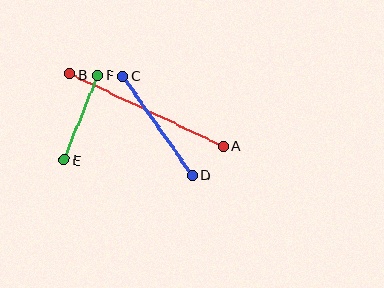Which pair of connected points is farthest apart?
Points A and B are farthest apart.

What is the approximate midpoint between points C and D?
The midpoint is at approximately (158, 126) pixels.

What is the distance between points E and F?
The distance is approximately 91 pixels.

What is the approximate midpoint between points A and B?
The midpoint is at approximately (147, 110) pixels.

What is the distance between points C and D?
The distance is approximately 121 pixels.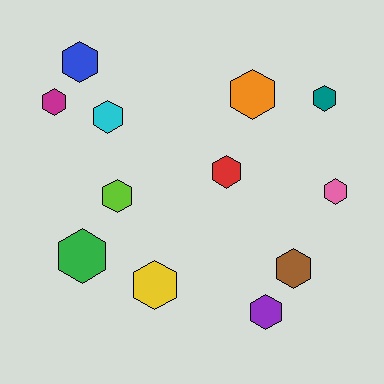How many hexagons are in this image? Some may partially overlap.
There are 12 hexagons.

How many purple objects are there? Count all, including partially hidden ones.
There is 1 purple object.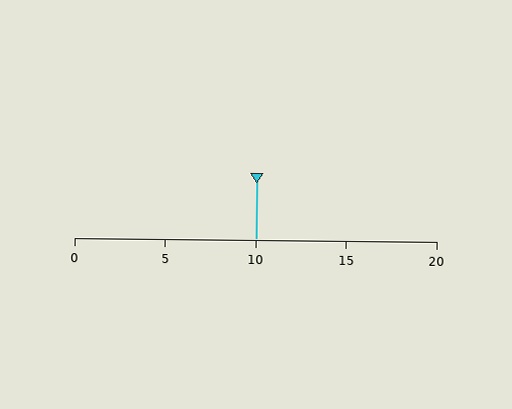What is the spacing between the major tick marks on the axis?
The major ticks are spaced 5 apart.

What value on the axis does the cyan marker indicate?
The marker indicates approximately 10.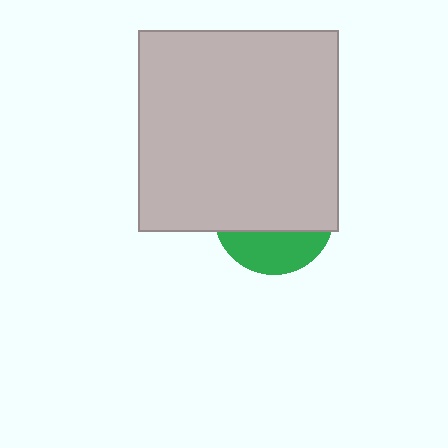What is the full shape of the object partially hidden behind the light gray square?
The partially hidden object is a green circle.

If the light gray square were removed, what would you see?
You would see the complete green circle.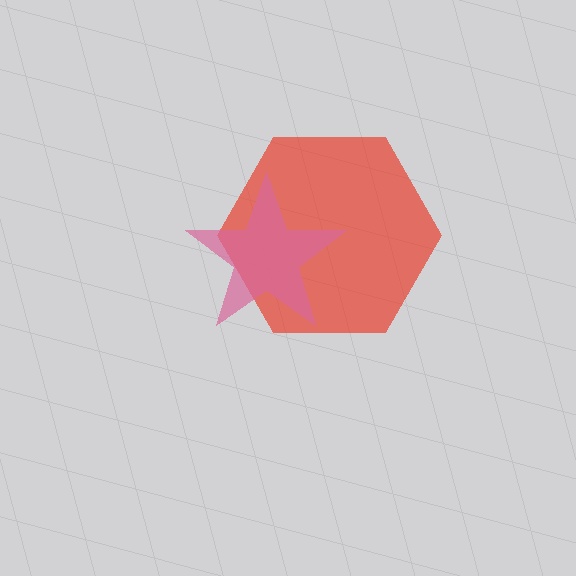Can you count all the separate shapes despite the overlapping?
Yes, there are 2 separate shapes.